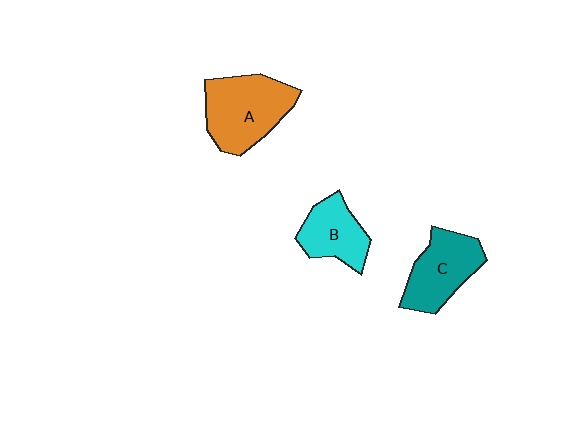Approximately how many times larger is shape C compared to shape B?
Approximately 1.2 times.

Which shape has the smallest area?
Shape B (cyan).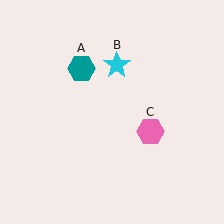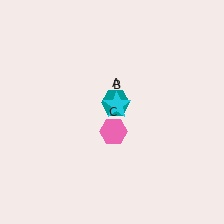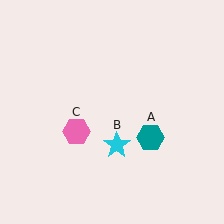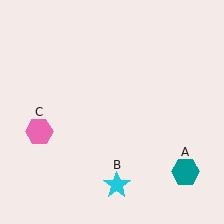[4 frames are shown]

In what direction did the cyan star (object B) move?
The cyan star (object B) moved down.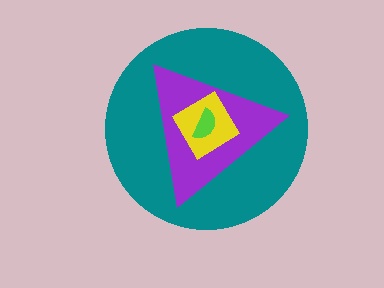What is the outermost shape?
The teal circle.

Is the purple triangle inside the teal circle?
Yes.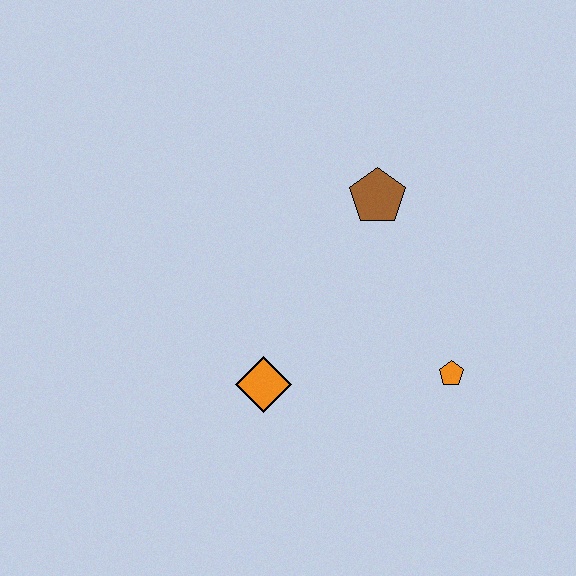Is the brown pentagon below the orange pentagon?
No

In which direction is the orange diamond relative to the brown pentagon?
The orange diamond is below the brown pentagon.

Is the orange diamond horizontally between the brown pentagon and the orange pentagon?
No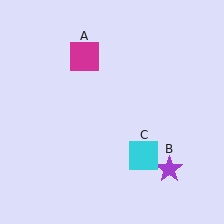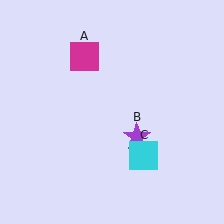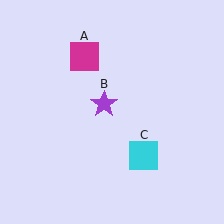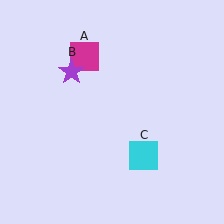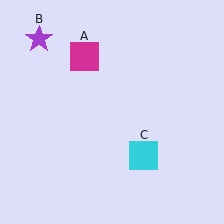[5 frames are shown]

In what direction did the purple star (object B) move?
The purple star (object B) moved up and to the left.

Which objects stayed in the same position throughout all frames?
Magenta square (object A) and cyan square (object C) remained stationary.